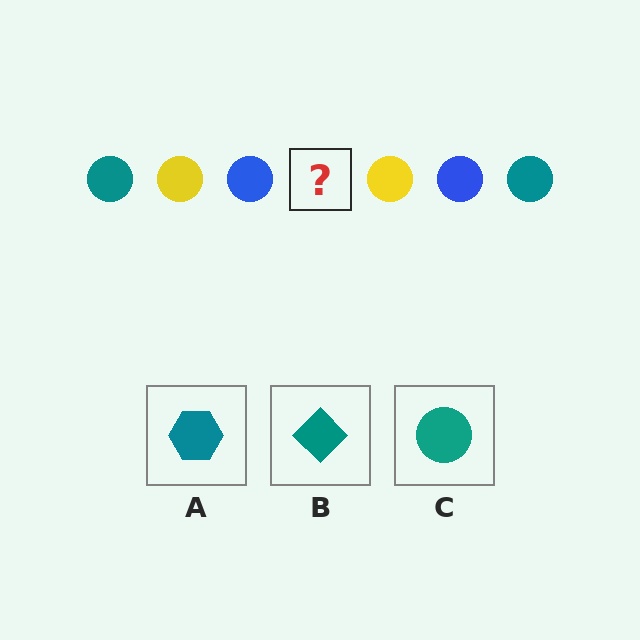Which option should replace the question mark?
Option C.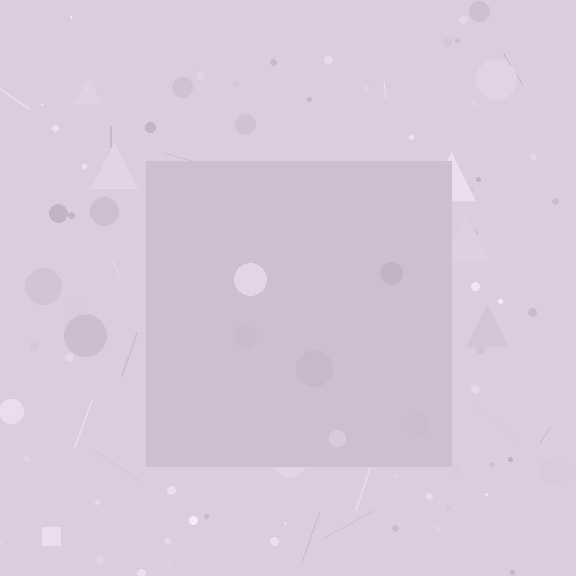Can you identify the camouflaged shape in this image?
The camouflaged shape is a square.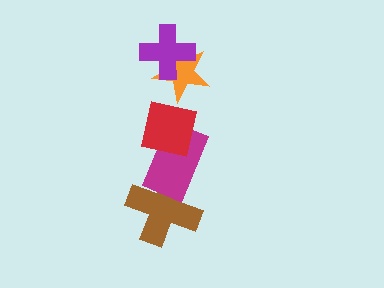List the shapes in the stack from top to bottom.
From top to bottom: the purple cross, the orange star, the red square, the magenta rectangle, the brown cross.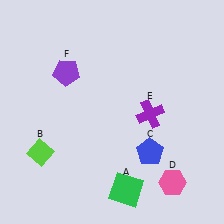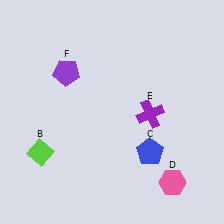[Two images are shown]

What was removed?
The green square (A) was removed in Image 2.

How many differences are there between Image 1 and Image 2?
There is 1 difference between the two images.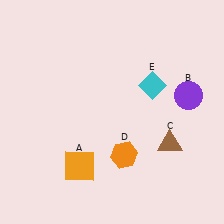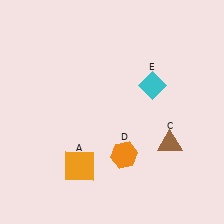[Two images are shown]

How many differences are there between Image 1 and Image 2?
There is 1 difference between the two images.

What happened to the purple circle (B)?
The purple circle (B) was removed in Image 2. It was in the top-right area of Image 1.